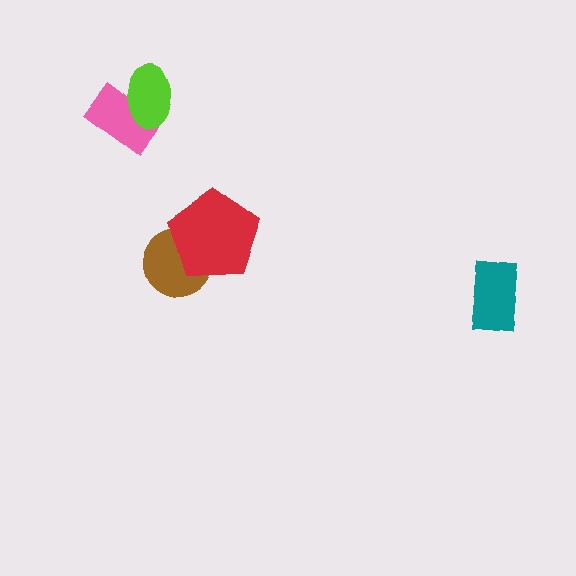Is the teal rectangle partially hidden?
No, no other shape covers it.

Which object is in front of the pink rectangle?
The lime ellipse is in front of the pink rectangle.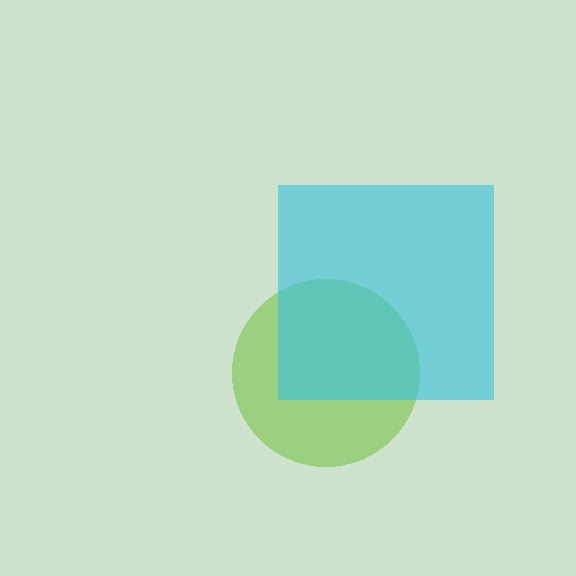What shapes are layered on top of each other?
The layered shapes are: a lime circle, a cyan square.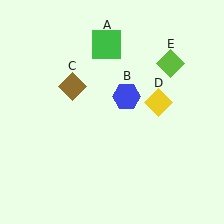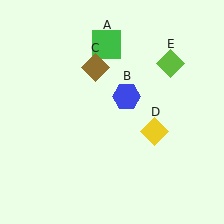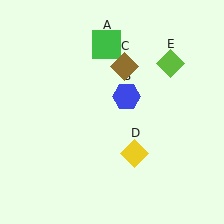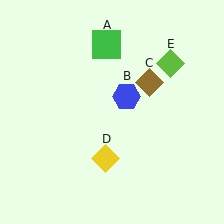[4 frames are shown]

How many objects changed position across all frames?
2 objects changed position: brown diamond (object C), yellow diamond (object D).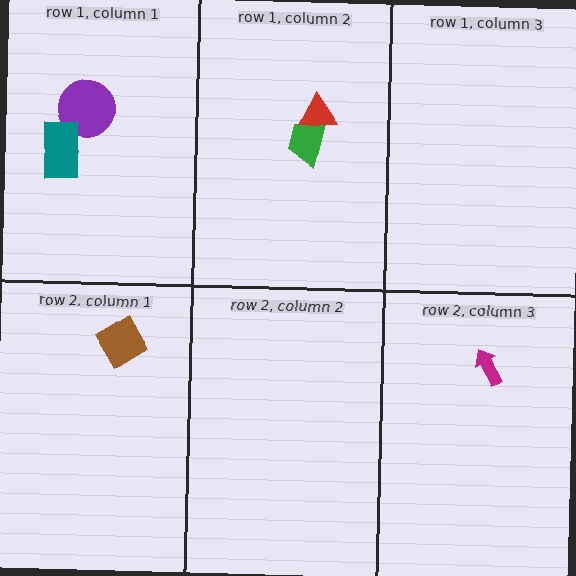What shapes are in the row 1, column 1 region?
The purple circle, the teal rectangle.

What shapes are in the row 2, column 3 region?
The magenta arrow.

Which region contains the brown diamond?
The row 2, column 1 region.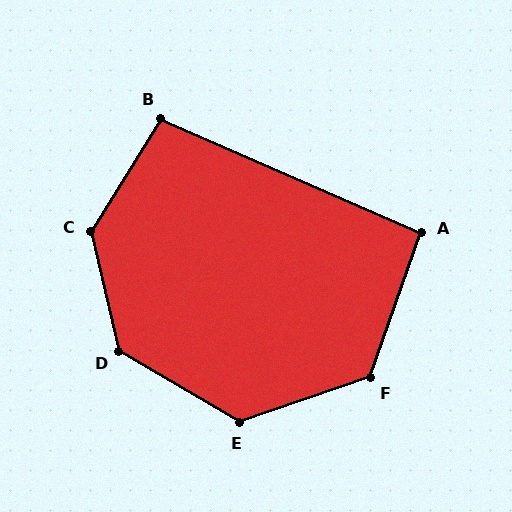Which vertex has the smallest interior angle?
A, at approximately 94 degrees.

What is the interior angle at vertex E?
Approximately 131 degrees (obtuse).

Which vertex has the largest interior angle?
C, at approximately 135 degrees.